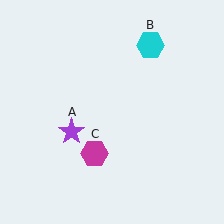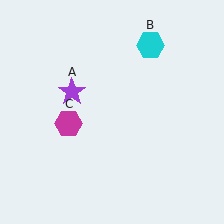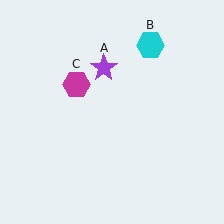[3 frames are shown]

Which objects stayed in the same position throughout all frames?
Cyan hexagon (object B) remained stationary.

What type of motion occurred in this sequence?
The purple star (object A), magenta hexagon (object C) rotated clockwise around the center of the scene.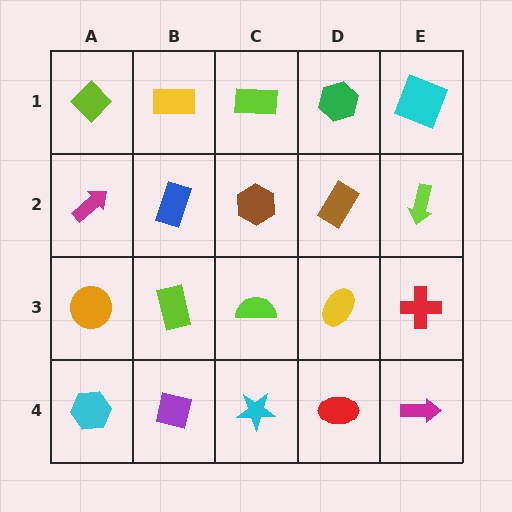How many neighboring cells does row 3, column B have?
4.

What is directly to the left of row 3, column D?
A lime semicircle.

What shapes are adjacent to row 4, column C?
A lime semicircle (row 3, column C), a purple square (row 4, column B), a red ellipse (row 4, column D).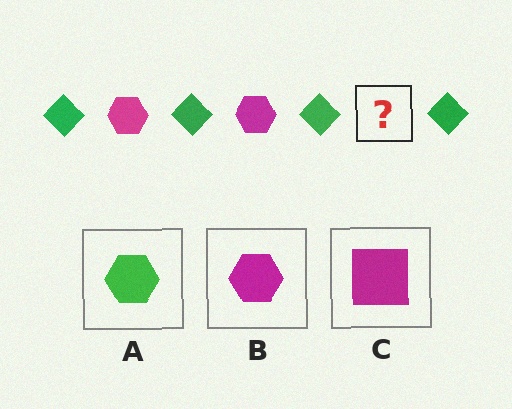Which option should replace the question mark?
Option B.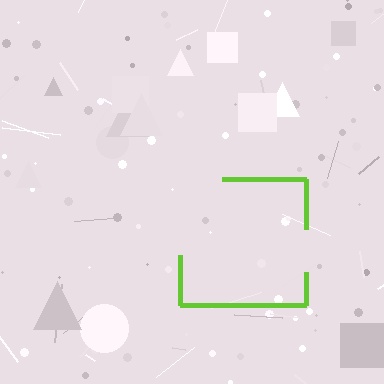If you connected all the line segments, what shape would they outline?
They would outline a square.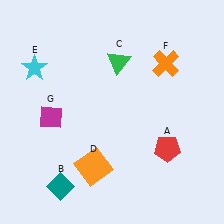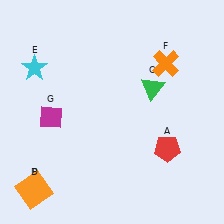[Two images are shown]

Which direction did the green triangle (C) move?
The green triangle (C) moved right.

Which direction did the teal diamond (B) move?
The teal diamond (B) moved left.